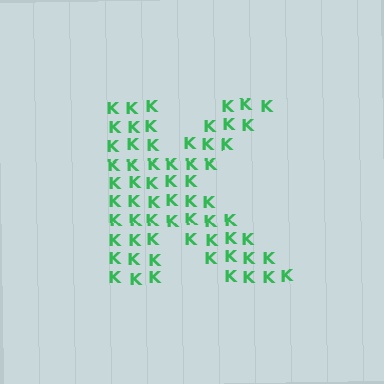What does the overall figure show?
The overall figure shows the letter K.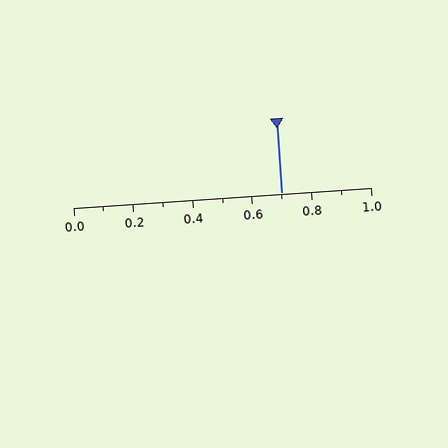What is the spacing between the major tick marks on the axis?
The major ticks are spaced 0.2 apart.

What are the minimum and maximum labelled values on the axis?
The axis runs from 0.0 to 1.0.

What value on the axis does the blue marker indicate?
The marker indicates approximately 0.7.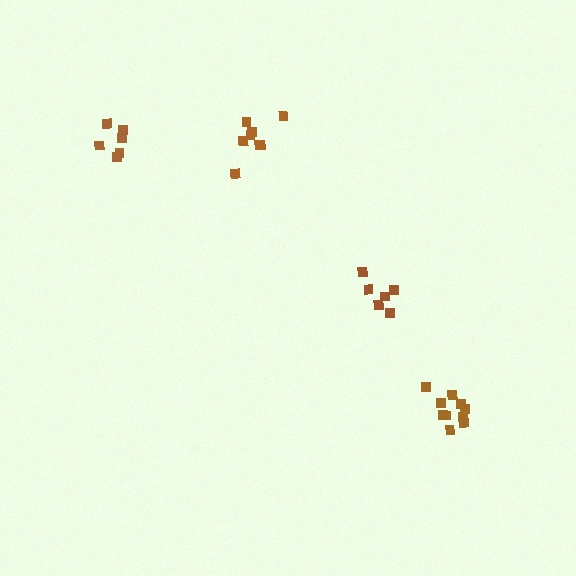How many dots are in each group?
Group 1: 8 dots, Group 2: 6 dots, Group 3: 6 dots, Group 4: 12 dots (32 total).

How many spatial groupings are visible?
There are 4 spatial groupings.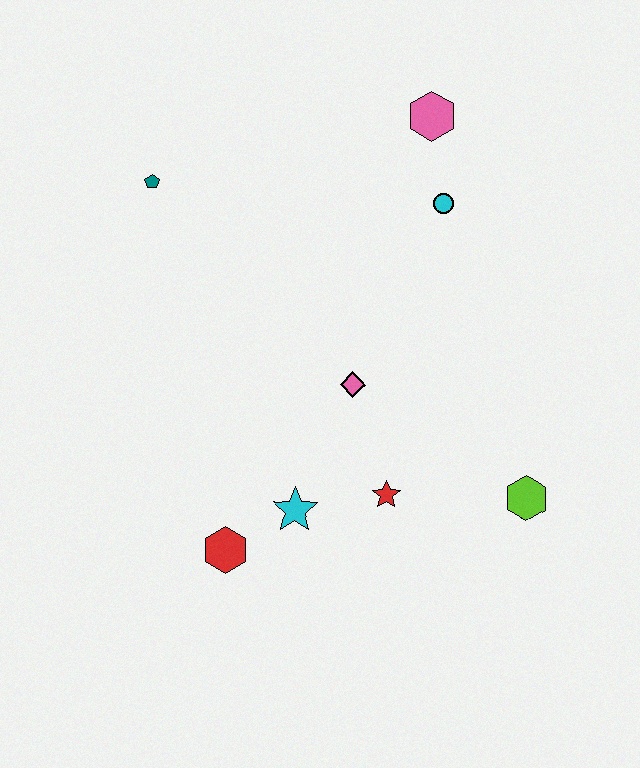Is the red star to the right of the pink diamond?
Yes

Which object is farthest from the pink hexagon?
The red hexagon is farthest from the pink hexagon.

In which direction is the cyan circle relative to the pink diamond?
The cyan circle is above the pink diamond.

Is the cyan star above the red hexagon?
Yes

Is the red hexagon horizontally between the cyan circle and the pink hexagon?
No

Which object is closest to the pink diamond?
The red star is closest to the pink diamond.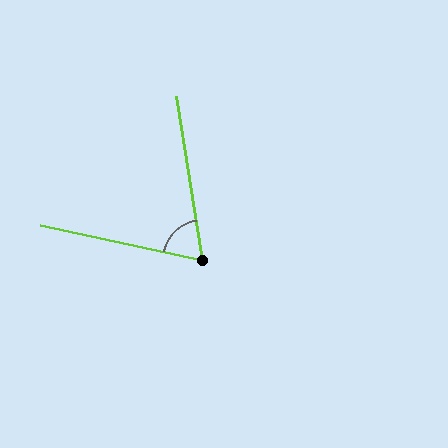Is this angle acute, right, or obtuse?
It is acute.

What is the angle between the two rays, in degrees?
Approximately 69 degrees.